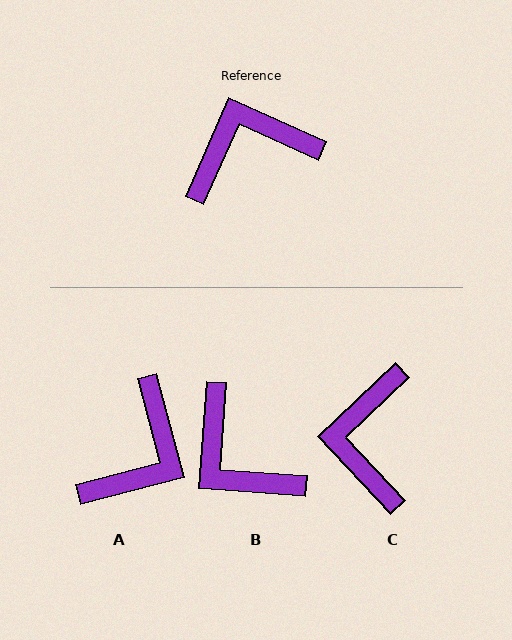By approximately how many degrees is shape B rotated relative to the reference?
Approximately 110 degrees counter-clockwise.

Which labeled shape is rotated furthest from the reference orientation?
A, about 141 degrees away.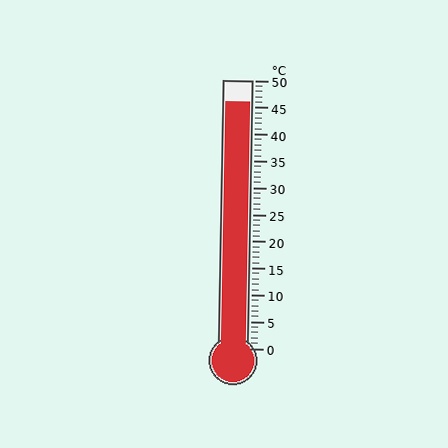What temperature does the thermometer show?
The thermometer shows approximately 46°C.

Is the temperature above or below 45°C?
The temperature is above 45°C.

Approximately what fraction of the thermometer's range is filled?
The thermometer is filled to approximately 90% of its range.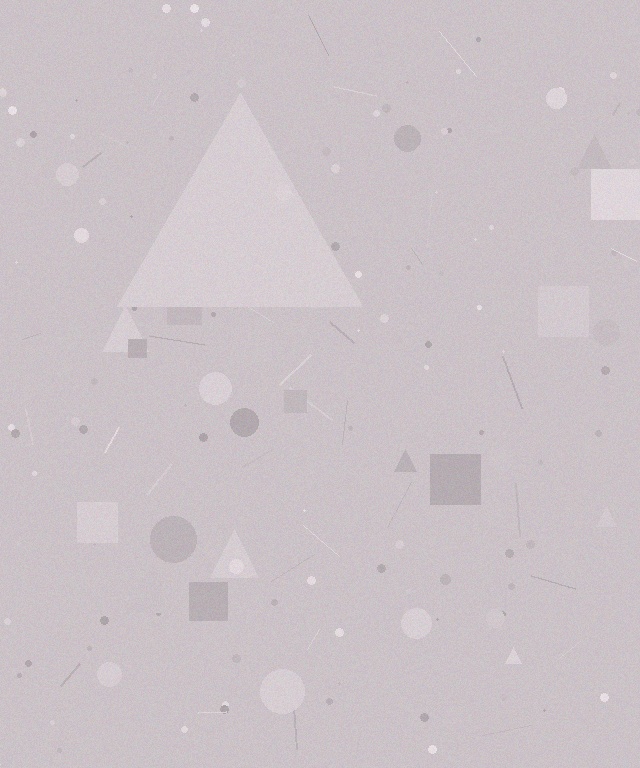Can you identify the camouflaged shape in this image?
The camouflaged shape is a triangle.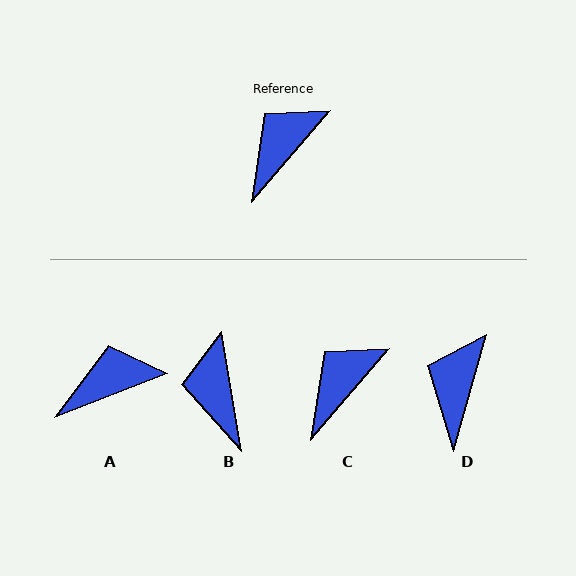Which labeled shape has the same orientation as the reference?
C.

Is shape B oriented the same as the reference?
No, it is off by about 50 degrees.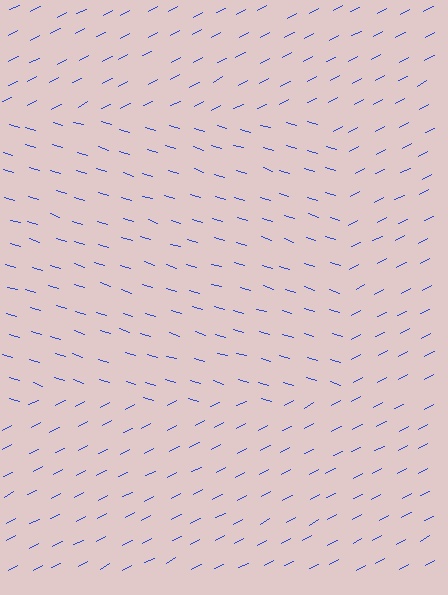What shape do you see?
I see a rectangle.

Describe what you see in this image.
The image is filled with small blue line segments. A rectangle region in the image has lines oriented differently from the surrounding lines, creating a visible texture boundary.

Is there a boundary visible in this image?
Yes, there is a texture boundary formed by a change in line orientation.